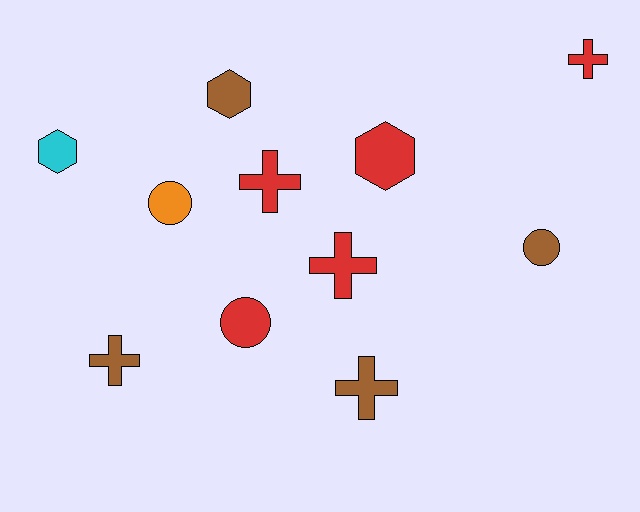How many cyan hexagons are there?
There is 1 cyan hexagon.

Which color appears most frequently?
Red, with 5 objects.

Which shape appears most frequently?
Cross, with 5 objects.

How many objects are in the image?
There are 11 objects.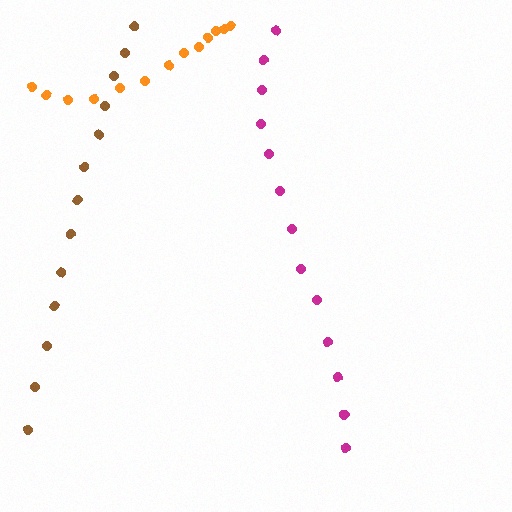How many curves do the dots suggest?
There are 3 distinct paths.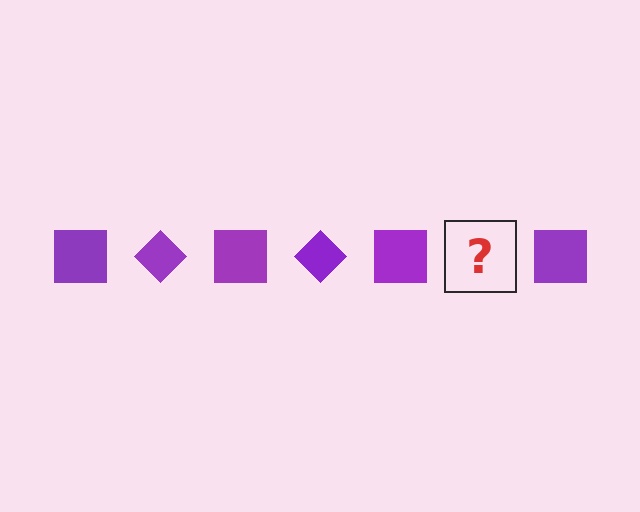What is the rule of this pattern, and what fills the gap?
The rule is that the pattern cycles through square, diamond shapes in purple. The gap should be filled with a purple diamond.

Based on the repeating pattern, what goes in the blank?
The blank should be a purple diamond.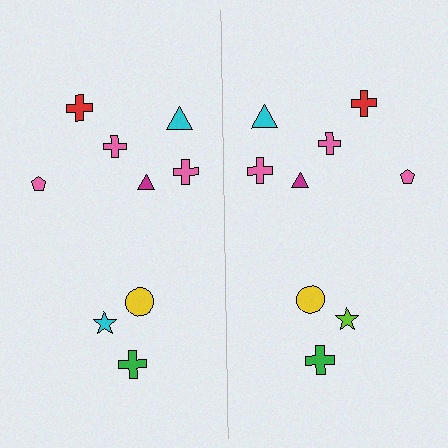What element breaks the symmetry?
The lime star on the right side breaks the symmetry — its mirror counterpart is cyan.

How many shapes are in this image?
There are 18 shapes in this image.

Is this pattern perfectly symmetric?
No, the pattern is not perfectly symmetric. The lime star on the right side breaks the symmetry — its mirror counterpart is cyan.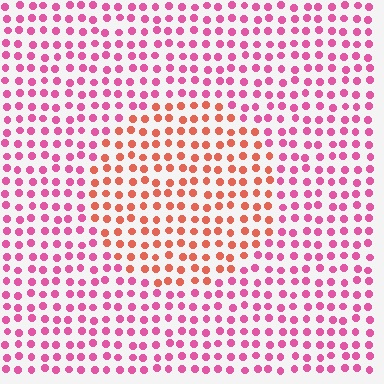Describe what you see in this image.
The image is filled with small pink elements in a uniform arrangement. A circle-shaped region is visible where the elements are tinted to a slightly different hue, forming a subtle color boundary.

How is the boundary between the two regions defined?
The boundary is defined purely by a slight shift in hue (about 41 degrees). Spacing, size, and orientation are identical on both sides.